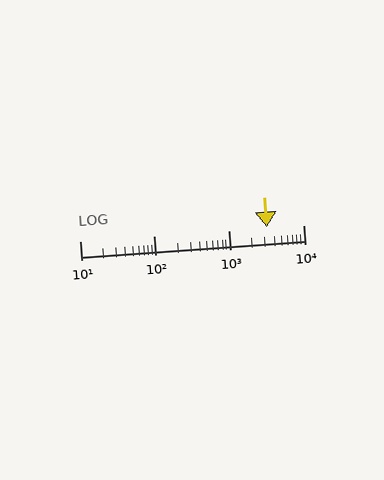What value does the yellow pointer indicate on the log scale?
The pointer indicates approximately 3200.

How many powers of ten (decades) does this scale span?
The scale spans 3 decades, from 10 to 10000.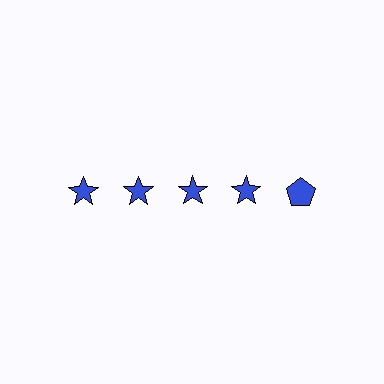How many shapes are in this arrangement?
There are 5 shapes arranged in a grid pattern.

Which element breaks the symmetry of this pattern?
The blue pentagon in the top row, rightmost column breaks the symmetry. All other shapes are blue stars.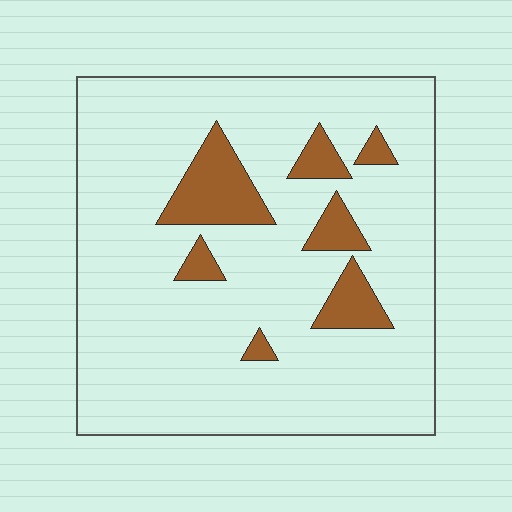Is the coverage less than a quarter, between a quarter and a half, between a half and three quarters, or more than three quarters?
Less than a quarter.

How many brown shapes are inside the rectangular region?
7.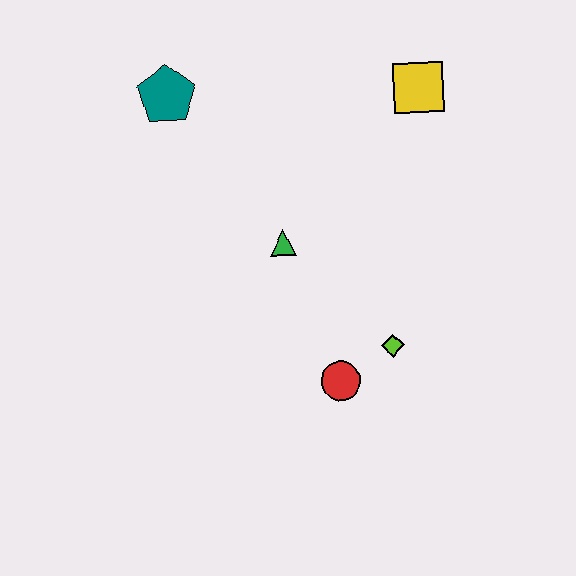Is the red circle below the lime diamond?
Yes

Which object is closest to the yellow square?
The green triangle is closest to the yellow square.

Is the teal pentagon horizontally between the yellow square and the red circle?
No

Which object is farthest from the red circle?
The teal pentagon is farthest from the red circle.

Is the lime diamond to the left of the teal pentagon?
No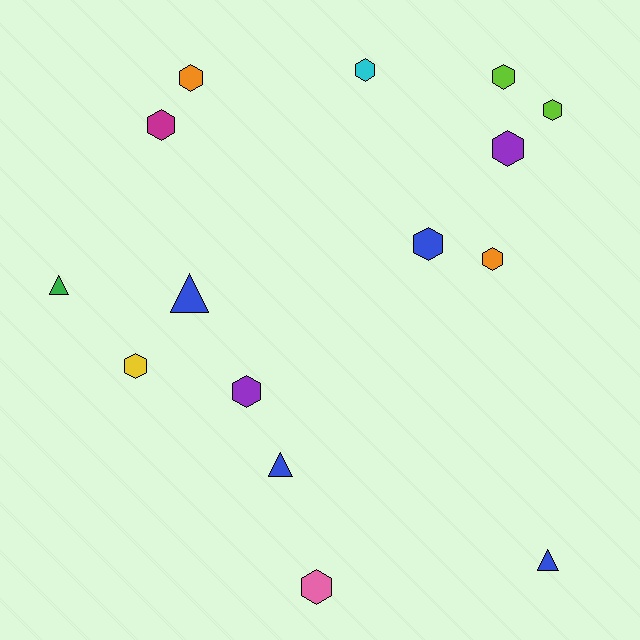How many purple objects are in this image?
There are 2 purple objects.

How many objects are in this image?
There are 15 objects.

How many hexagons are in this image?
There are 11 hexagons.